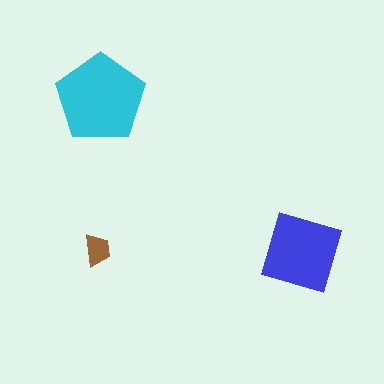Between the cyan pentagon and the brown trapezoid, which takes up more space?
The cyan pentagon.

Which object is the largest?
The cyan pentagon.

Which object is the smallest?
The brown trapezoid.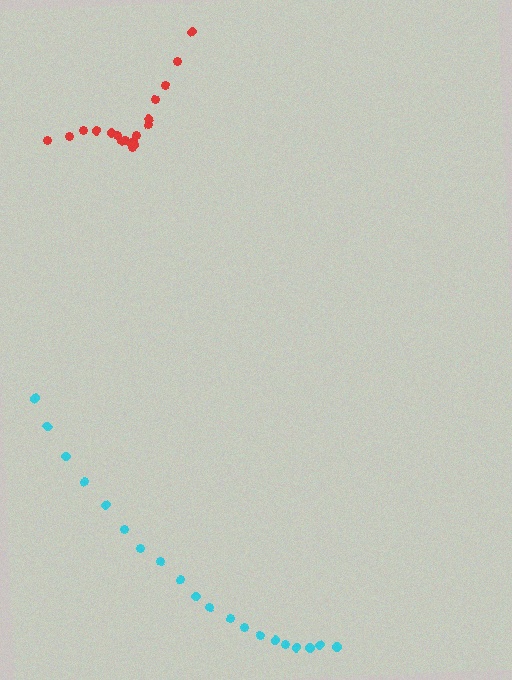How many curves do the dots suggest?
There are 2 distinct paths.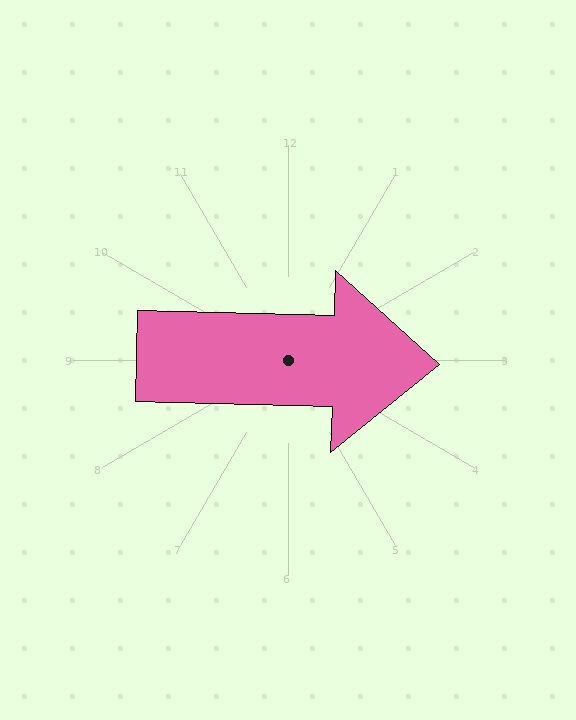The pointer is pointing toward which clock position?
Roughly 3 o'clock.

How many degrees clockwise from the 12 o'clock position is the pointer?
Approximately 92 degrees.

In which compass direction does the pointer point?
East.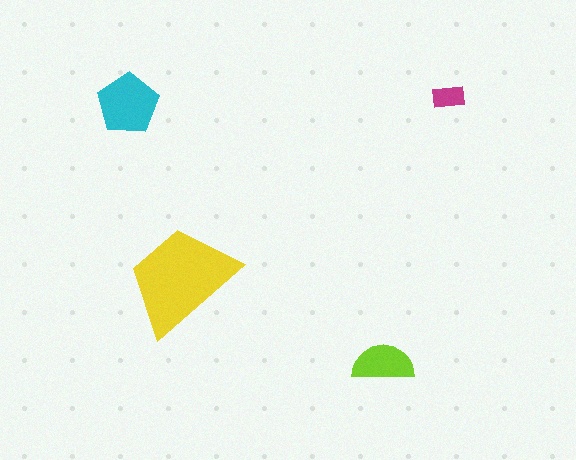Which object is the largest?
The yellow trapezoid.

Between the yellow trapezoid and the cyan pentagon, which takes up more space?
The yellow trapezoid.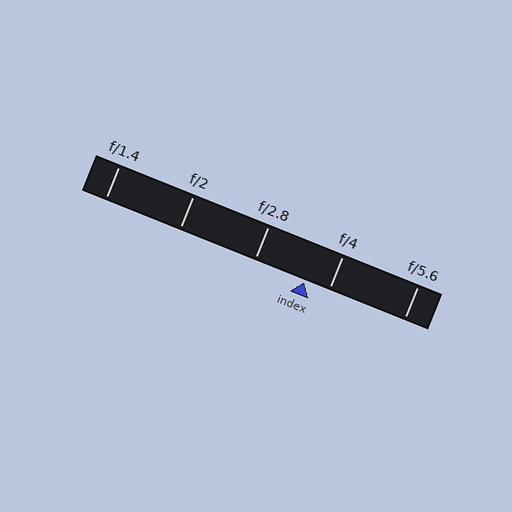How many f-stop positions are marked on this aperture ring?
There are 5 f-stop positions marked.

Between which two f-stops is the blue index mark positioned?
The index mark is between f/2.8 and f/4.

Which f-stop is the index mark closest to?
The index mark is closest to f/4.